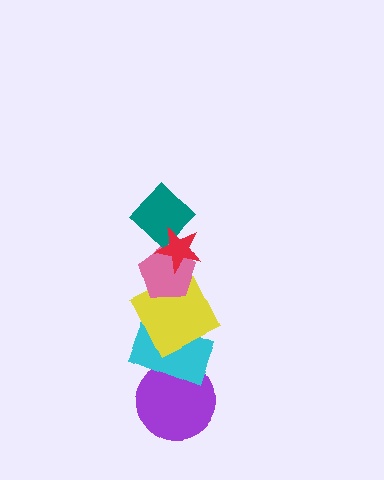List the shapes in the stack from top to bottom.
From top to bottom: the red star, the teal diamond, the pink pentagon, the yellow square, the cyan rectangle, the purple circle.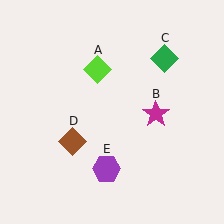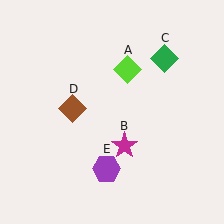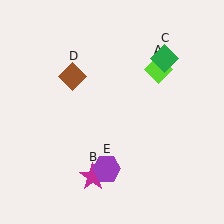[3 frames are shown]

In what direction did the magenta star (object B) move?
The magenta star (object B) moved down and to the left.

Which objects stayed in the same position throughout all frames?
Green diamond (object C) and purple hexagon (object E) remained stationary.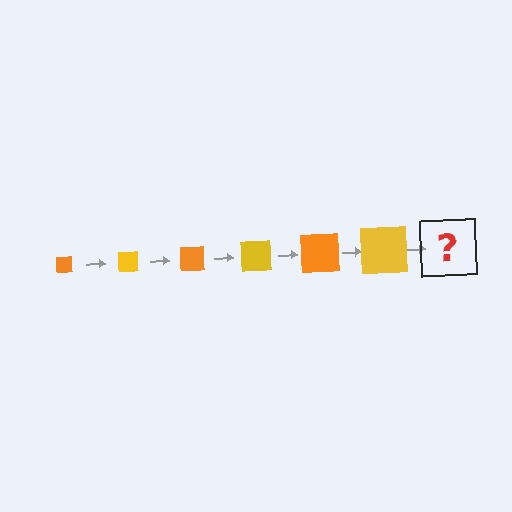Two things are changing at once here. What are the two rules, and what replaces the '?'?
The two rules are that the square grows larger each step and the color cycles through orange and yellow. The '?' should be an orange square, larger than the previous one.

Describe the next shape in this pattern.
It should be an orange square, larger than the previous one.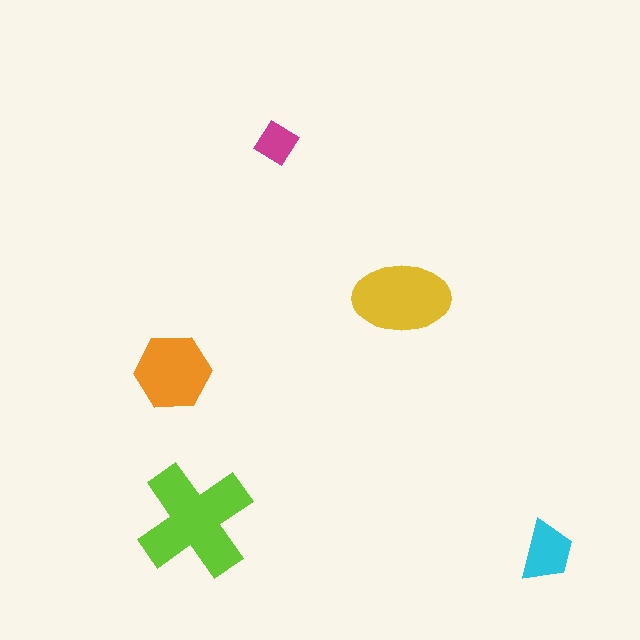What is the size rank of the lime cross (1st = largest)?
1st.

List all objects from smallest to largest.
The magenta diamond, the cyan trapezoid, the orange hexagon, the yellow ellipse, the lime cross.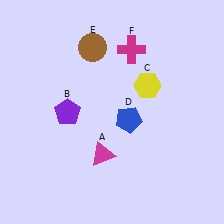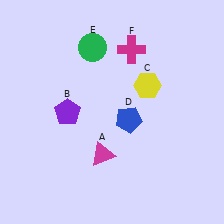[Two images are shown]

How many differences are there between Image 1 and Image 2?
There is 1 difference between the two images.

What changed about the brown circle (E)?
In Image 1, E is brown. In Image 2, it changed to green.